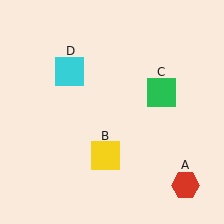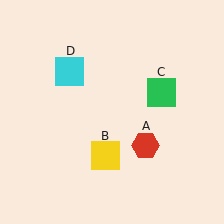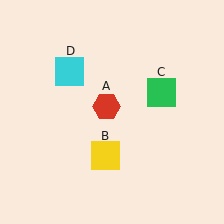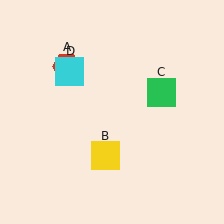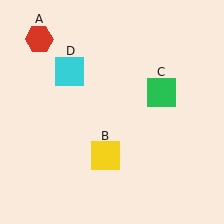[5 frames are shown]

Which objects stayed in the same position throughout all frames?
Yellow square (object B) and green square (object C) and cyan square (object D) remained stationary.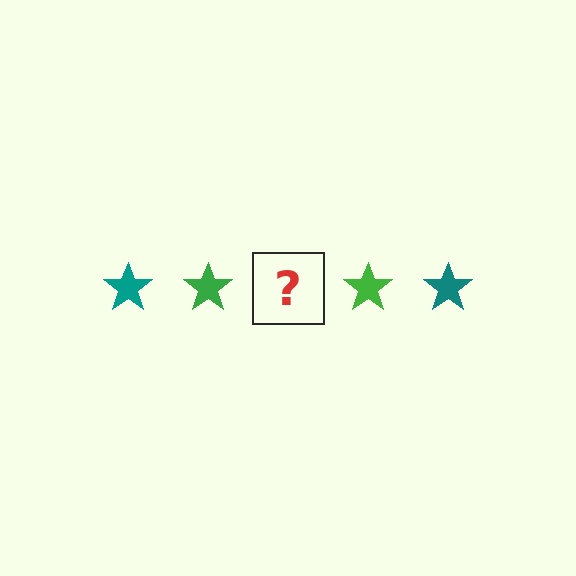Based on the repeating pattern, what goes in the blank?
The blank should be a teal star.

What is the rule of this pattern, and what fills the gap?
The rule is that the pattern cycles through teal, green stars. The gap should be filled with a teal star.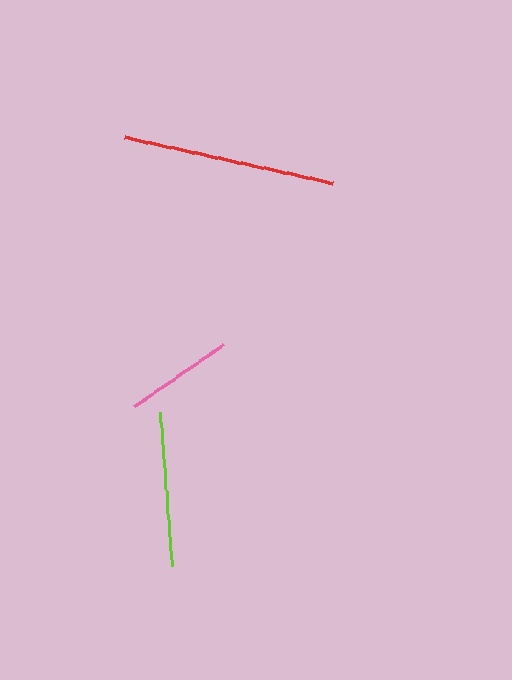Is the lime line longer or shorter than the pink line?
The lime line is longer than the pink line.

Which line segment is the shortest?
The pink line is the shortest at approximately 109 pixels.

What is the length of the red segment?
The red segment is approximately 214 pixels long.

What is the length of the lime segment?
The lime segment is approximately 154 pixels long.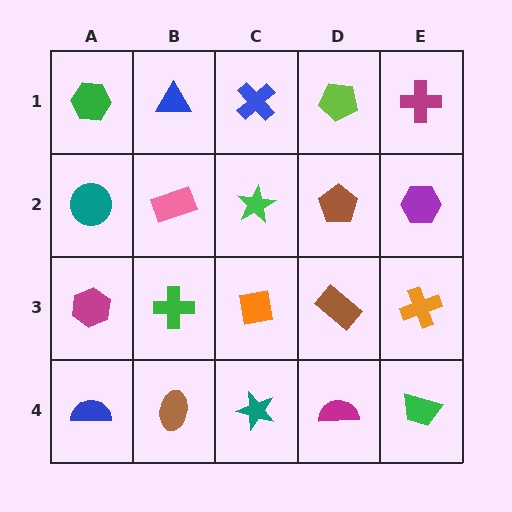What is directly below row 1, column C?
A green star.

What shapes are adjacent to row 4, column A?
A magenta hexagon (row 3, column A), a brown ellipse (row 4, column B).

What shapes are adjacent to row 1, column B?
A pink rectangle (row 2, column B), a green hexagon (row 1, column A), a blue cross (row 1, column C).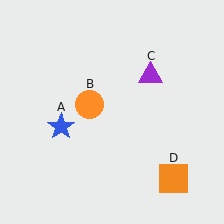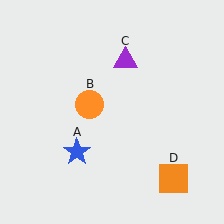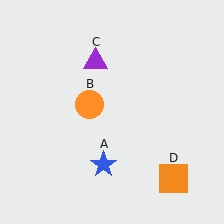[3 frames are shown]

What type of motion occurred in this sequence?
The blue star (object A), purple triangle (object C) rotated counterclockwise around the center of the scene.